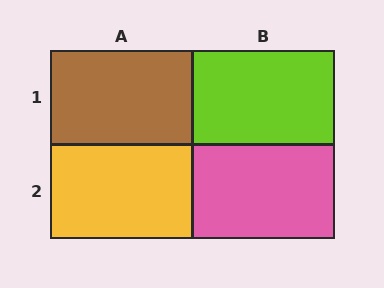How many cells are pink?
1 cell is pink.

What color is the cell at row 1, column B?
Lime.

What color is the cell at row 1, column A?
Brown.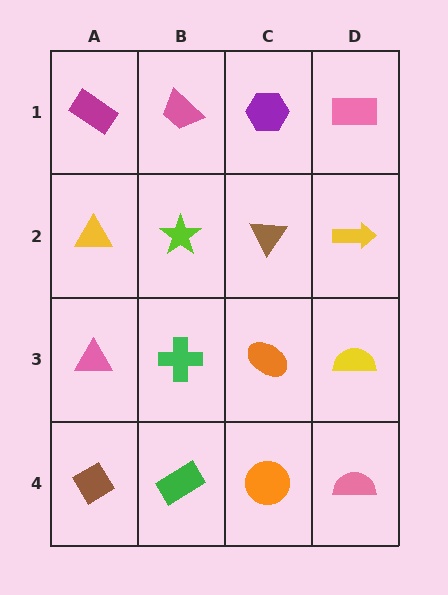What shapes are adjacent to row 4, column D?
A yellow semicircle (row 3, column D), an orange circle (row 4, column C).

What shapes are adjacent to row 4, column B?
A green cross (row 3, column B), a brown diamond (row 4, column A), an orange circle (row 4, column C).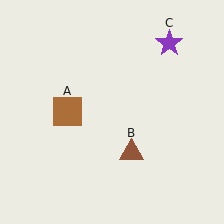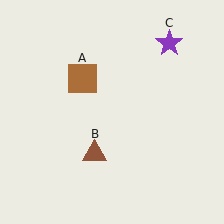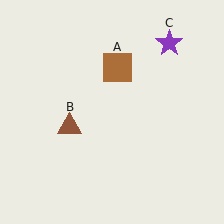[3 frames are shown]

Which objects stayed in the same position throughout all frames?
Purple star (object C) remained stationary.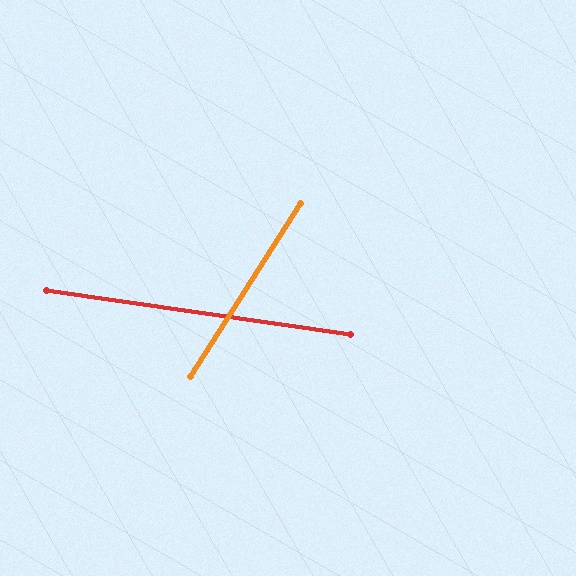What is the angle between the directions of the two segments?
Approximately 66 degrees.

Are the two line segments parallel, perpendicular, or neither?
Neither parallel nor perpendicular — they differ by about 66°.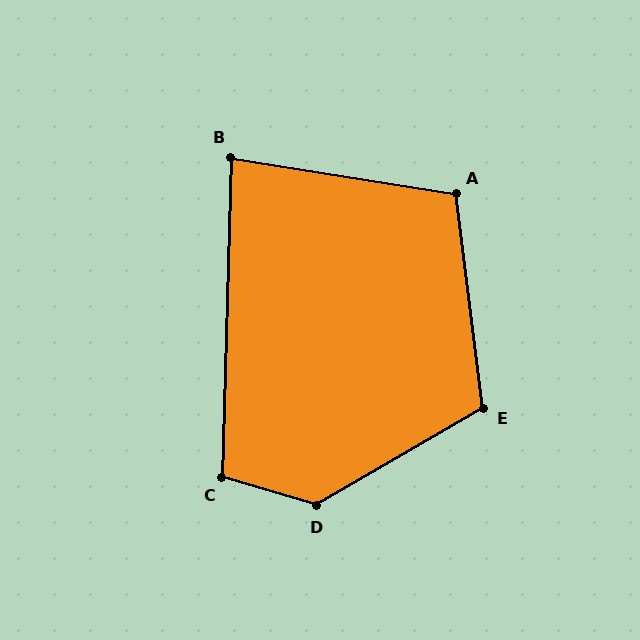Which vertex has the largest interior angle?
D, at approximately 133 degrees.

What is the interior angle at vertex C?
Approximately 105 degrees (obtuse).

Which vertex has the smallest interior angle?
B, at approximately 82 degrees.